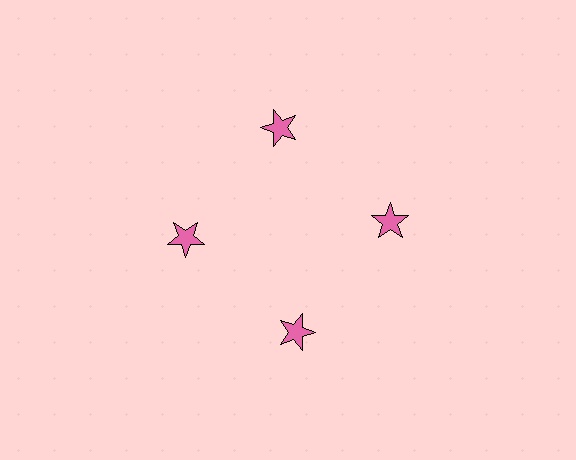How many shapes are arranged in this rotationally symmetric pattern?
There are 4 shapes, arranged in 4 groups of 1.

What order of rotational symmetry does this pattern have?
This pattern has 4-fold rotational symmetry.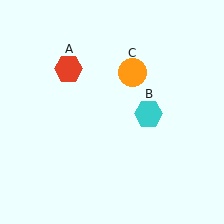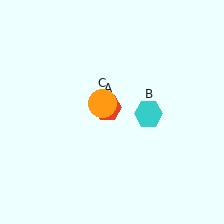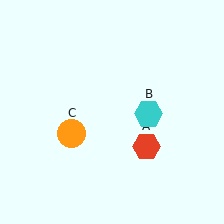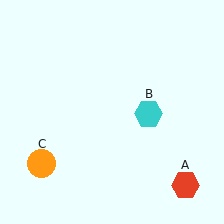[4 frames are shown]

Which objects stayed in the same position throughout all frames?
Cyan hexagon (object B) remained stationary.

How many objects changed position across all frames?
2 objects changed position: red hexagon (object A), orange circle (object C).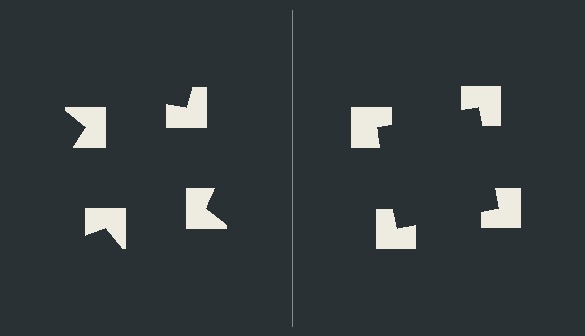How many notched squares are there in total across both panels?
8 — 4 on each side.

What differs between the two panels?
The notched squares are positioned identically on both sides; only the wedge orientations differ. On the right they align to a square; on the left they are misaligned.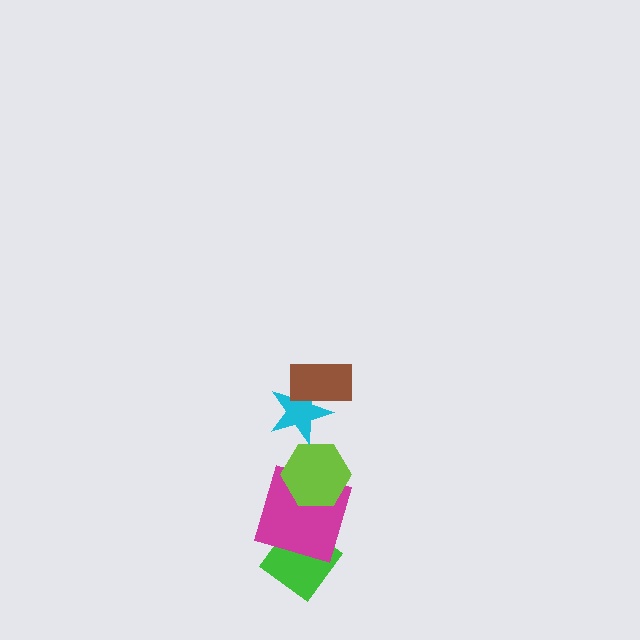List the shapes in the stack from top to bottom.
From top to bottom: the brown rectangle, the cyan star, the lime hexagon, the magenta square, the green diamond.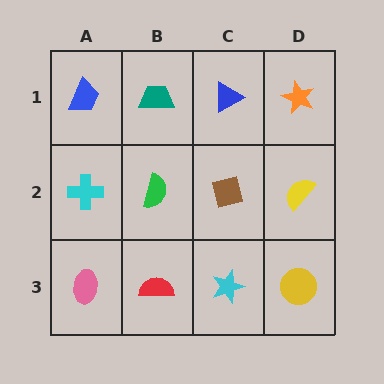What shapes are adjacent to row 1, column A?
A cyan cross (row 2, column A), a teal trapezoid (row 1, column B).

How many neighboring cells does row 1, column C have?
3.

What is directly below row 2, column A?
A pink ellipse.